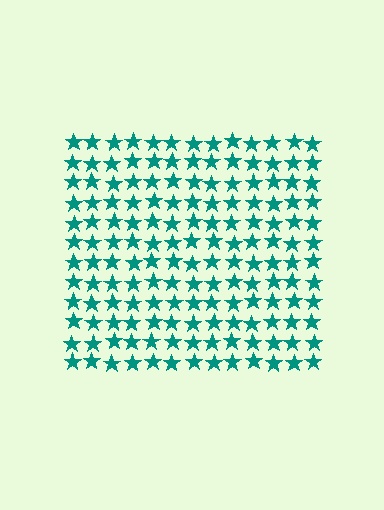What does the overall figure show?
The overall figure shows a square.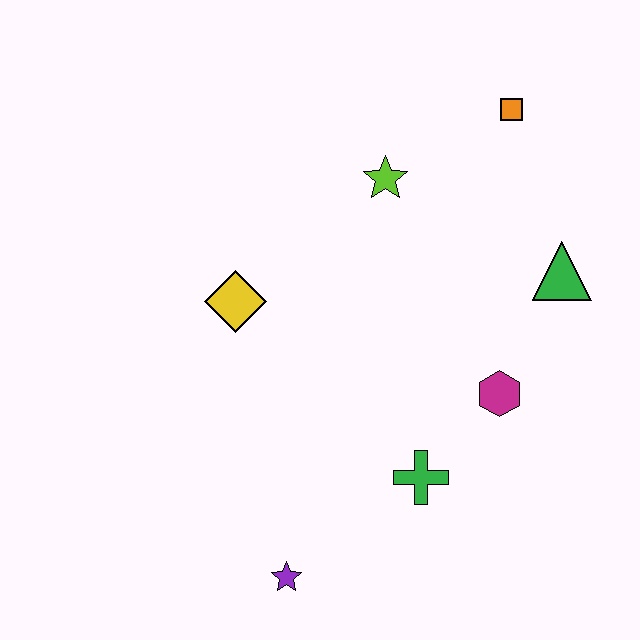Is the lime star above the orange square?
No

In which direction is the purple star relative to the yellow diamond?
The purple star is below the yellow diamond.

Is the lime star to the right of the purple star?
Yes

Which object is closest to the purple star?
The green cross is closest to the purple star.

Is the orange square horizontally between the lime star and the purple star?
No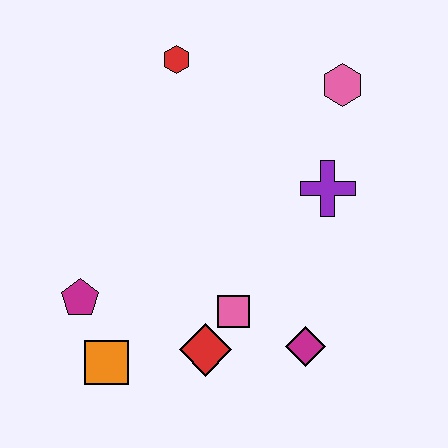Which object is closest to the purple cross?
The pink hexagon is closest to the purple cross.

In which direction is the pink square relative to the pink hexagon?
The pink square is below the pink hexagon.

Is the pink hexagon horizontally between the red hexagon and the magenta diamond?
No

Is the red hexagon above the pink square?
Yes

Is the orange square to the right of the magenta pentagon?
Yes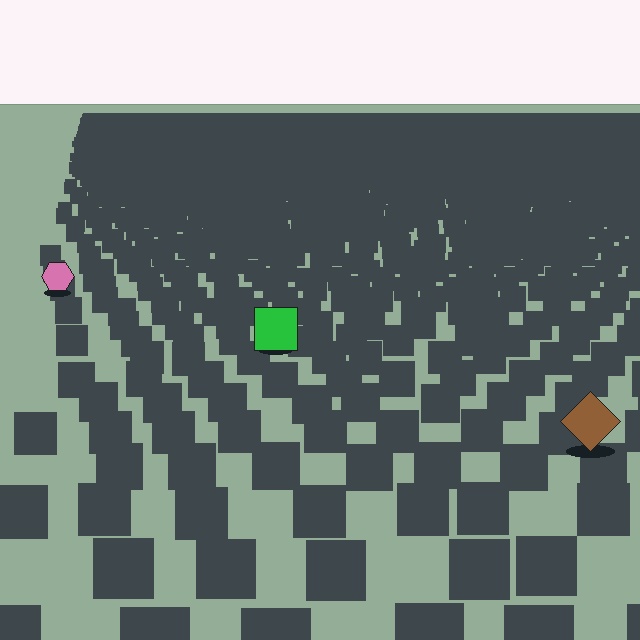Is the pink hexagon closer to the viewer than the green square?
No. The green square is closer — you can tell from the texture gradient: the ground texture is coarser near it.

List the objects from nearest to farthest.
From nearest to farthest: the brown diamond, the green square, the pink hexagon.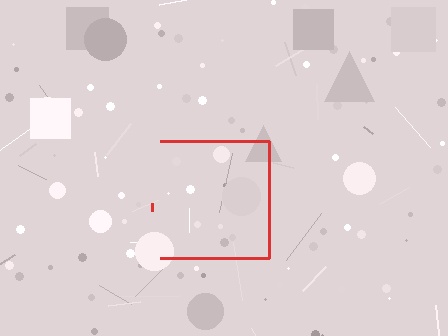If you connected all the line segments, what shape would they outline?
They would outline a square.